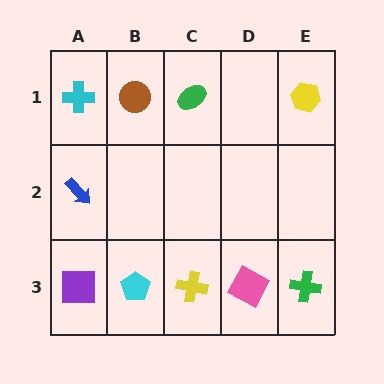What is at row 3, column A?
A purple square.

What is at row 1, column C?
A green ellipse.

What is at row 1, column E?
A yellow hexagon.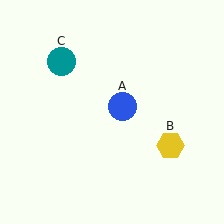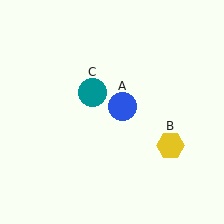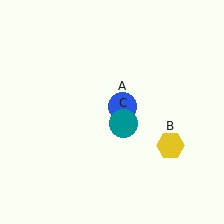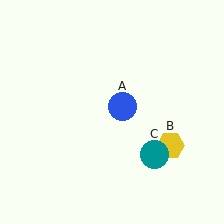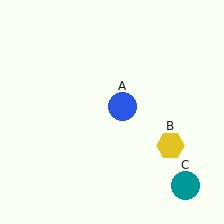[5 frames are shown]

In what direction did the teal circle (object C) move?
The teal circle (object C) moved down and to the right.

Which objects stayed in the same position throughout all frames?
Blue circle (object A) and yellow hexagon (object B) remained stationary.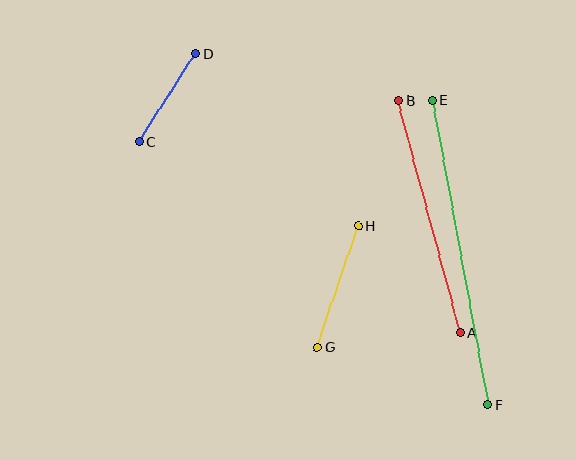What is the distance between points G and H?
The distance is approximately 128 pixels.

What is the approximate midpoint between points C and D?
The midpoint is at approximately (167, 98) pixels.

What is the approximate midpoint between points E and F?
The midpoint is at approximately (460, 253) pixels.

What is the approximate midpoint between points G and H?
The midpoint is at approximately (338, 286) pixels.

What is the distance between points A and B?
The distance is approximately 240 pixels.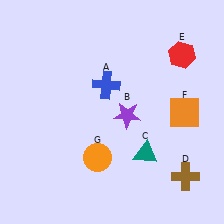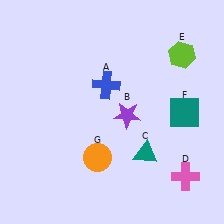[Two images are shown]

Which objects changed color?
D changed from brown to pink. E changed from red to lime. F changed from orange to teal.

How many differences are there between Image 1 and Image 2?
There are 3 differences between the two images.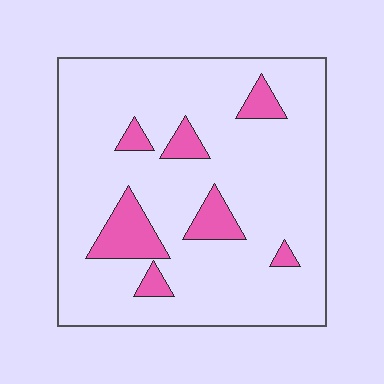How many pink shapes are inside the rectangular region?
7.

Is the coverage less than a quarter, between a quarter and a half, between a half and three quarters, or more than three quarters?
Less than a quarter.